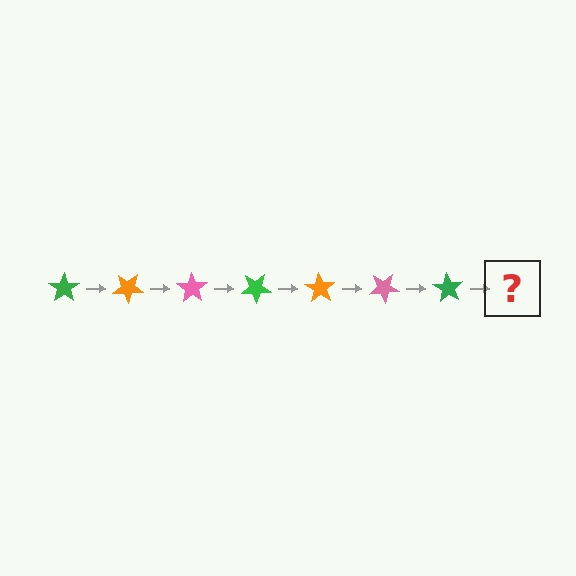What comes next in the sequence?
The next element should be an orange star, rotated 245 degrees from the start.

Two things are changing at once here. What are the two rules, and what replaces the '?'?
The two rules are that it rotates 35 degrees each step and the color cycles through green, orange, and pink. The '?' should be an orange star, rotated 245 degrees from the start.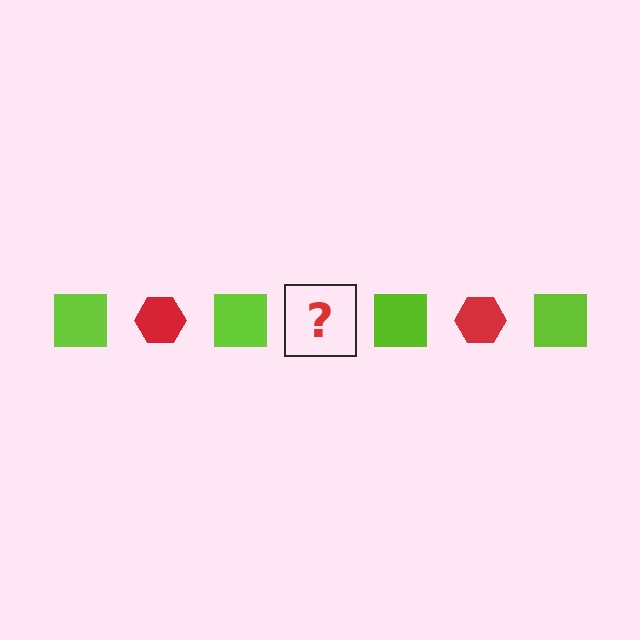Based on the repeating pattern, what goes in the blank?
The blank should be a red hexagon.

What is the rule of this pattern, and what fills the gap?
The rule is that the pattern alternates between lime square and red hexagon. The gap should be filled with a red hexagon.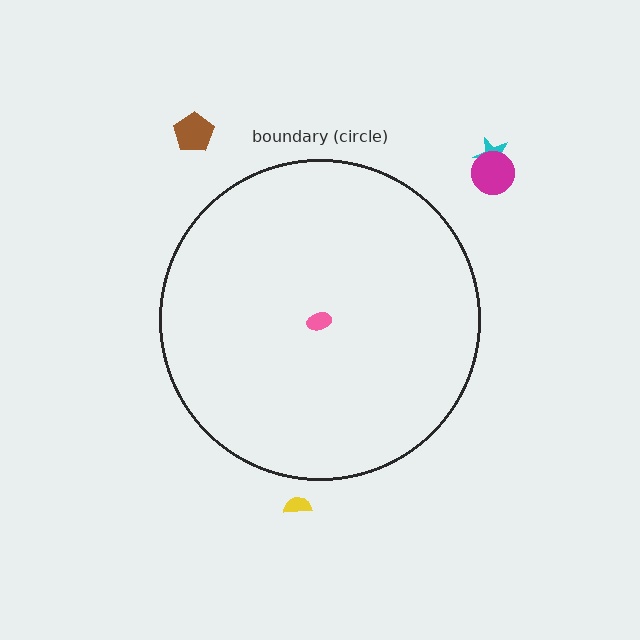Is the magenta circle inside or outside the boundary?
Outside.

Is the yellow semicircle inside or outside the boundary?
Outside.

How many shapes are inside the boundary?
1 inside, 4 outside.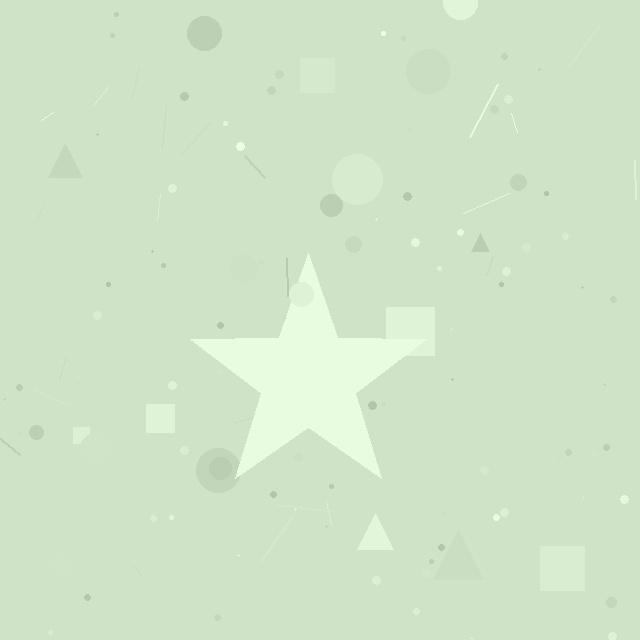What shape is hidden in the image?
A star is hidden in the image.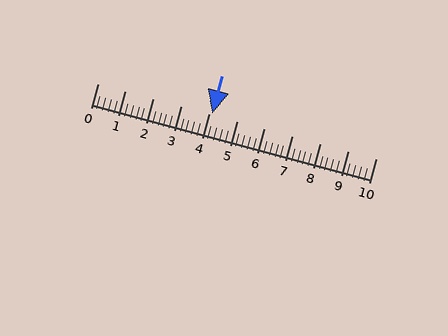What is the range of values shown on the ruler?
The ruler shows values from 0 to 10.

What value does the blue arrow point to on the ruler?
The blue arrow points to approximately 4.1.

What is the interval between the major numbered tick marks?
The major tick marks are spaced 1 units apart.